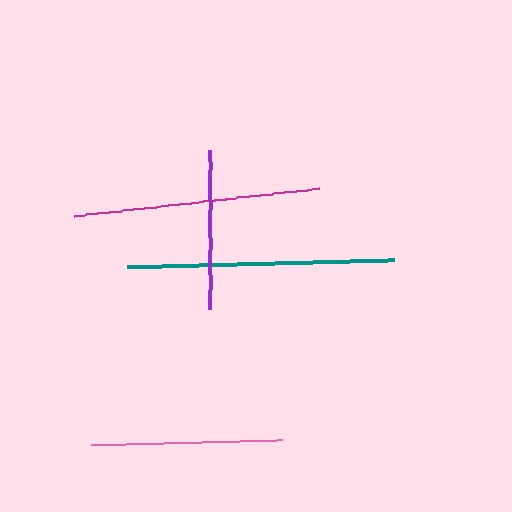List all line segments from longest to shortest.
From longest to shortest: teal, magenta, pink, purple.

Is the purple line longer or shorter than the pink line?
The pink line is longer than the purple line.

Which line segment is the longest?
The teal line is the longest at approximately 267 pixels.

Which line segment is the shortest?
The purple line is the shortest at approximately 160 pixels.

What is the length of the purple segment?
The purple segment is approximately 160 pixels long.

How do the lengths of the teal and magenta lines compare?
The teal and magenta lines are approximately the same length.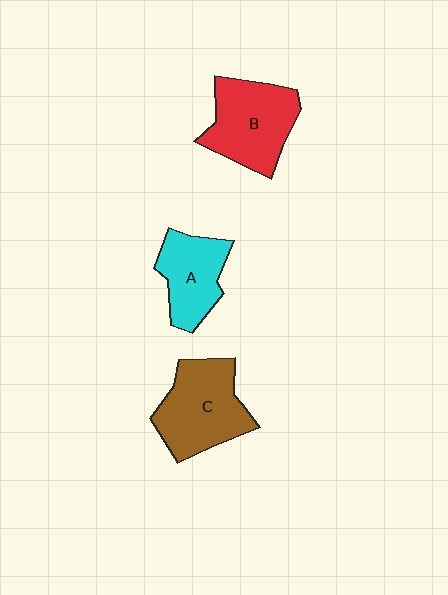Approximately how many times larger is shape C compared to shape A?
Approximately 1.4 times.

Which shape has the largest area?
Shape C (brown).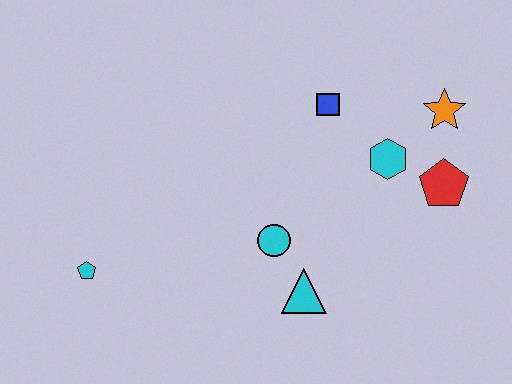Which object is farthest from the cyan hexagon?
The cyan pentagon is farthest from the cyan hexagon.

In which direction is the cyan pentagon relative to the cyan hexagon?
The cyan pentagon is to the left of the cyan hexagon.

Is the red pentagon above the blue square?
No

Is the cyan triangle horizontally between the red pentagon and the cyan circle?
Yes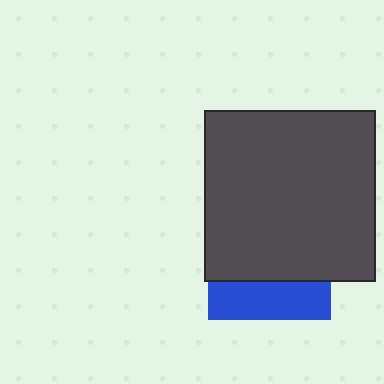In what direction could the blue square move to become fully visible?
The blue square could move down. That would shift it out from behind the dark gray square entirely.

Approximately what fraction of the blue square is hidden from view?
Roughly 69% of the blue square is hidden behind the dark gray square.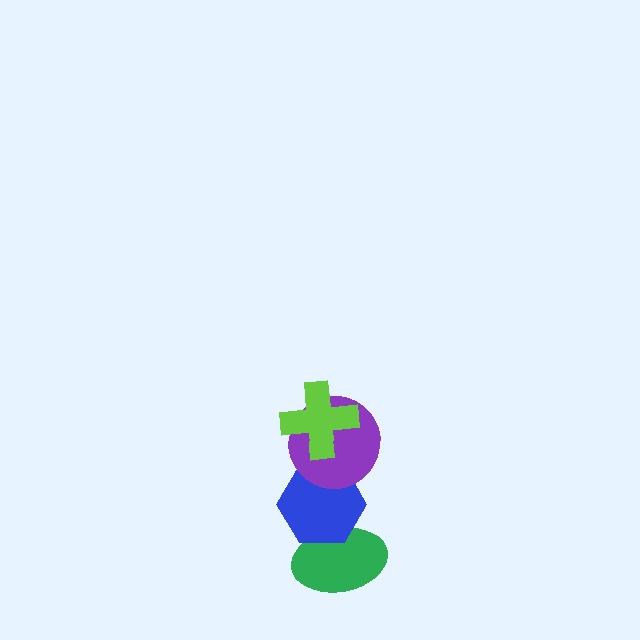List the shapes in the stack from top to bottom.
From top to bottom: the lime cross, the purple circle, the blue hexagon, the green ellipse.